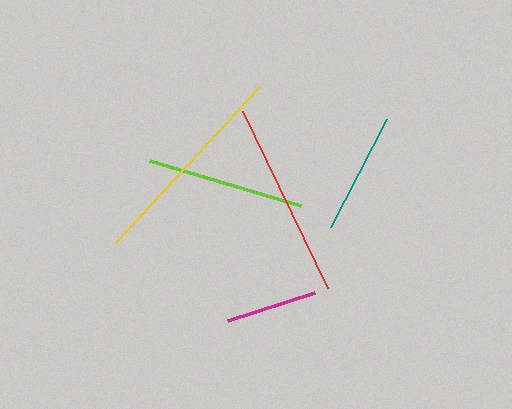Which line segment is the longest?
The yellow line is the longest at approximately 212 pixels.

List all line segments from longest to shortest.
From longest to shortest: yellow, red, lime, teal, magenta.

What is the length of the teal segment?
The teal segment is approximately 121 pixels long.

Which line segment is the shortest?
The magenta line is the shortest at approximately 92 pixels.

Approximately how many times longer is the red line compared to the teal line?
The red line is approximately 1.6 times the length of the teal line.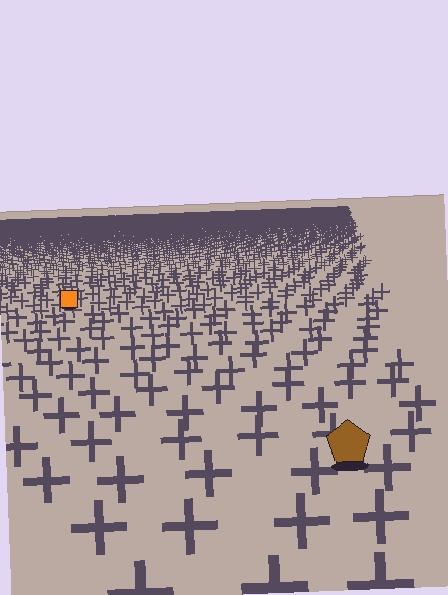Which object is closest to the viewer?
The brown pentagon is closest. The texture marks near it are larger and more spread out.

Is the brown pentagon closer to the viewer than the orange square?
Yes. The brown pentagon is closer — you can tell from the texture gradient: the ground texture is coarser near it.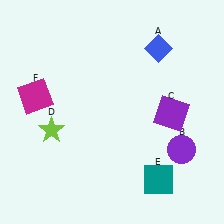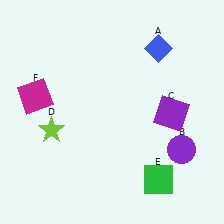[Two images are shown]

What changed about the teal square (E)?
In Image 1, E is teal. In Image 2, it changed to green.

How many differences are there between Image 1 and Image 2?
There is 1 difference between the two images.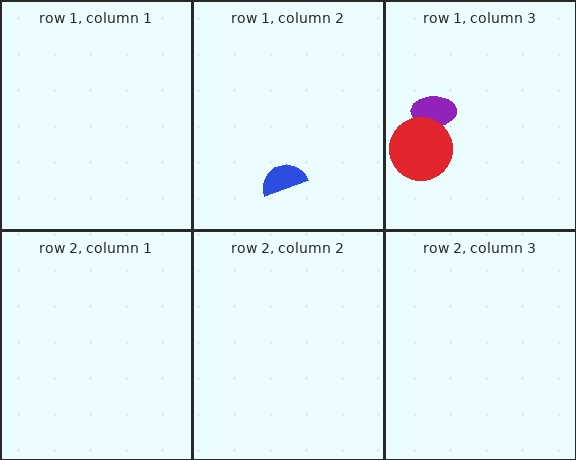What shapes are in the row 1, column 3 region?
The purple ellipse, the red circle.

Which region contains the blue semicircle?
The row 1, column 2 region.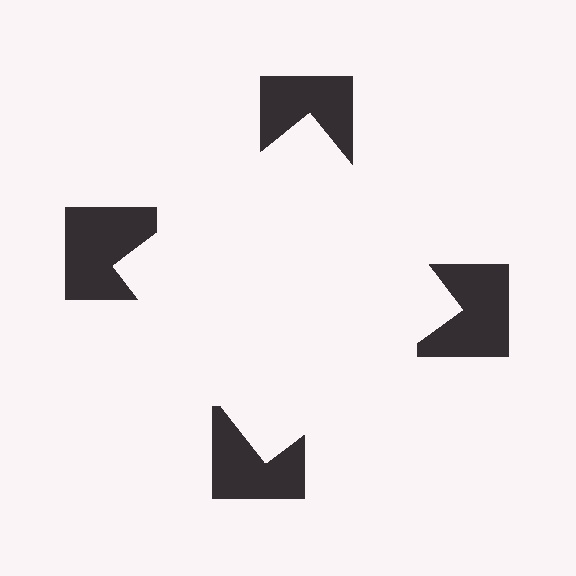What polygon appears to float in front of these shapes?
An illusory square — its edges are inferred from the aligned wedge cuts in the notched squares, not physically drawn.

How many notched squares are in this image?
There are 4 — one at each vertex of the illusory square.